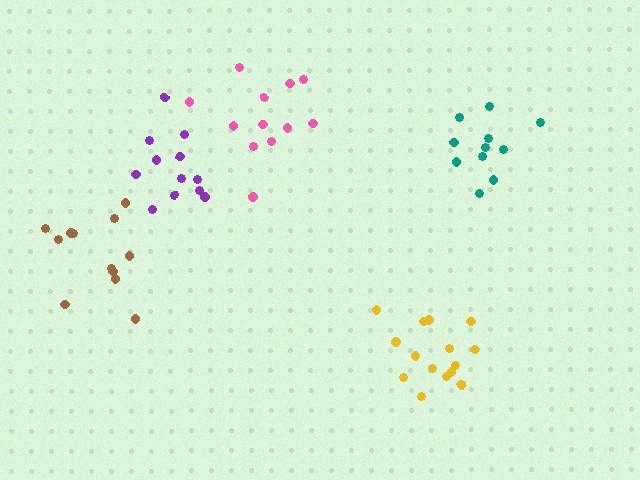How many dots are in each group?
Group 1: 12 dots, Group 2: 12 dots, Group 3: 15 dots, Group 4: 12 dots, Group 5: 11 dots (62 total).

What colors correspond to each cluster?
The clusters are colored: brown, pink, yellow, purple, teal.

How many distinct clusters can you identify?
There are 5 distinct clusters.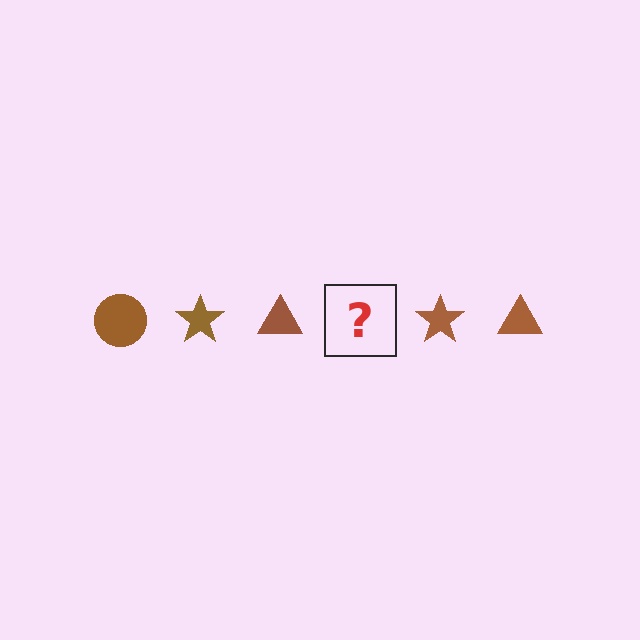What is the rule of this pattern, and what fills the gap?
The rule is that the pattern cycles through circle, star, triangle shapes in brown. The gap should be filled with a brown circle.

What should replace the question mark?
The question mark should be replaced with a brown circle.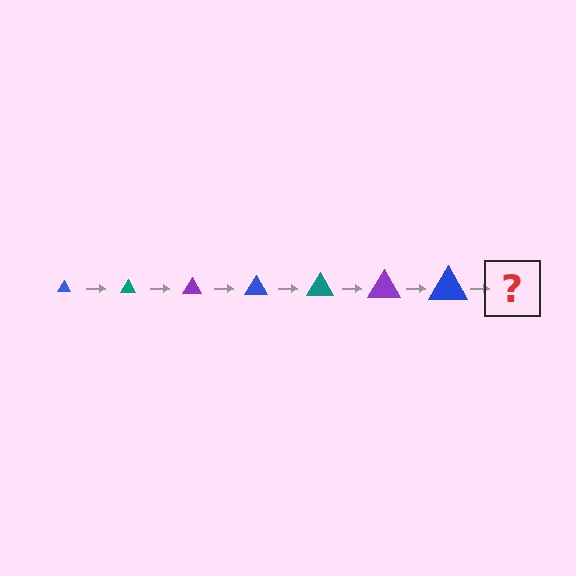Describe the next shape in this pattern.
It should be a teal triangle, larger than the previous one.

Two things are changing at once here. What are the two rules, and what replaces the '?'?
The two rules are that the triangle grows larger each step and the color cycles through blue, teal, and purple. The '?' should be a teal triangle, larger than the previous one.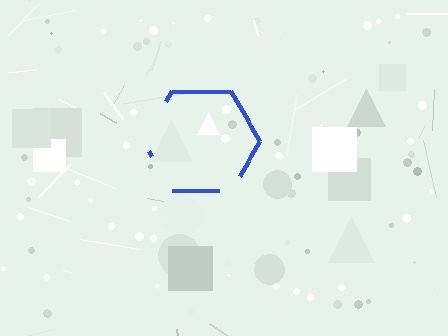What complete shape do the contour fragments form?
The contour fragments form a hexagon.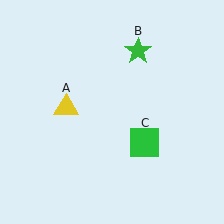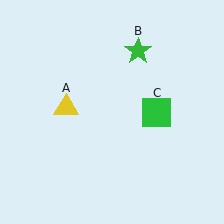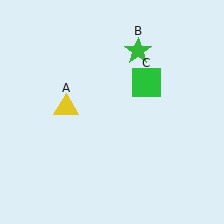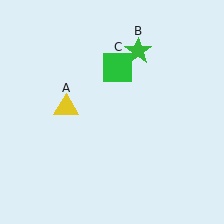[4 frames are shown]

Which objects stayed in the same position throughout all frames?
Yellow triangle (object A) and green star (object B) remained stationary.